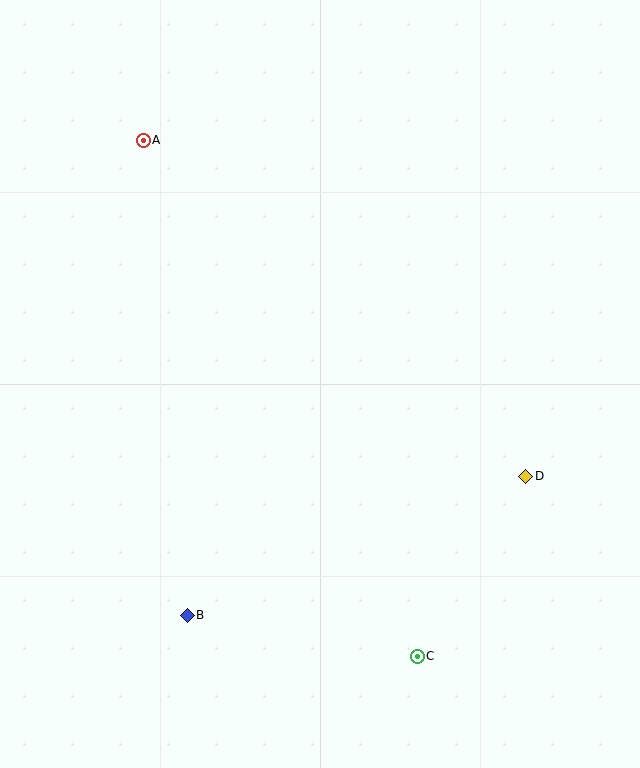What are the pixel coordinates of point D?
Point D is at (526, 476).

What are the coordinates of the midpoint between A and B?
The midpoint between A and B is at (165, 378).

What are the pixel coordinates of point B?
Point B is at (187, 615).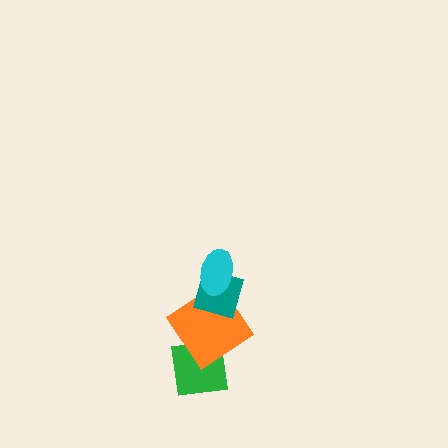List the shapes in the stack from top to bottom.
From top to bottom: the cyan ellipse, the teal diamond, the orange diamond, the green square.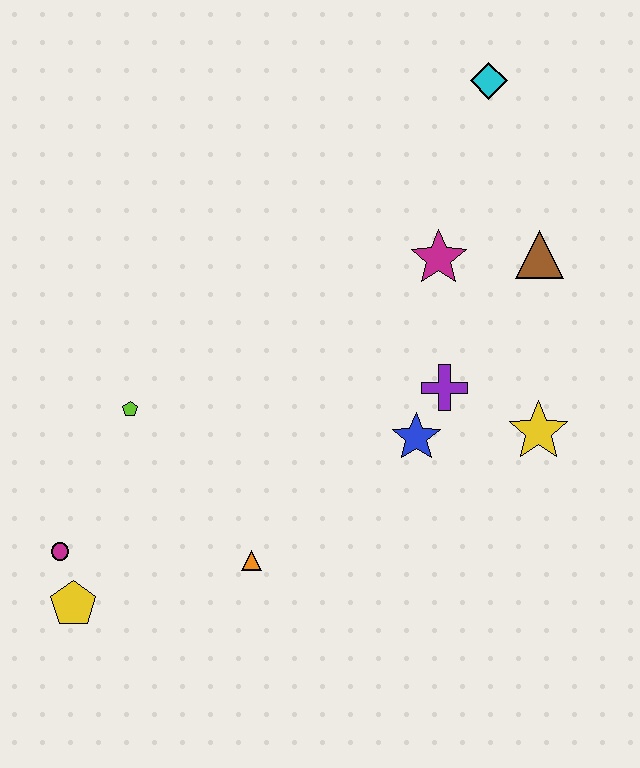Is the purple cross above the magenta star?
No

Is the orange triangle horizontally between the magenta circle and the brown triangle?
Yes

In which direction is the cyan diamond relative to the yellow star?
The cyan diamond is above the yellow star.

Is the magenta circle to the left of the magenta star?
Yes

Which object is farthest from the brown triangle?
The yellow pentagon is farthest from the brown triangle.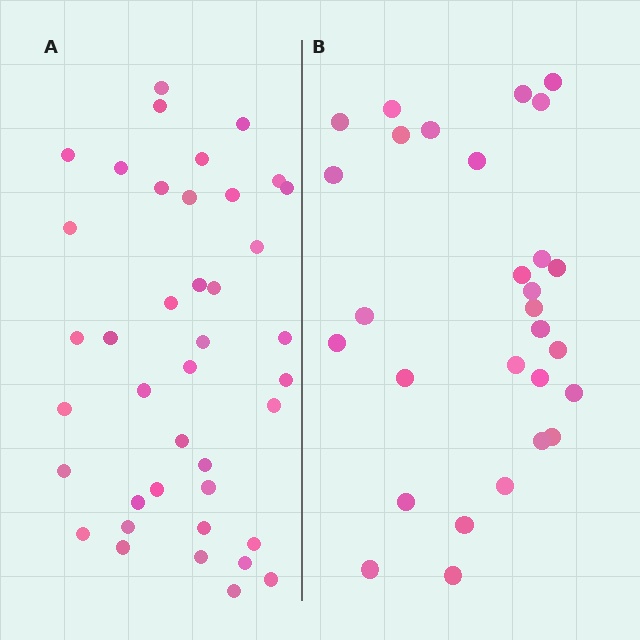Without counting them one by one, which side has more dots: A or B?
Region A (the left region) has more dots.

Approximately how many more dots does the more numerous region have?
Region A has roughly 12 or so more dots than region B.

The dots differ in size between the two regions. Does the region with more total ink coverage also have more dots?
No. Region B has more total ink coverage because its dots are larger, but region A actually contains more individual dots. Total area can be misleading — the number of items is what matters here.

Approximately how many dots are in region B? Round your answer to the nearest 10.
About 30 dots. (The exact count is 29, which rounds to 30.)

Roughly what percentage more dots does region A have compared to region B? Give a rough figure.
About 40% more.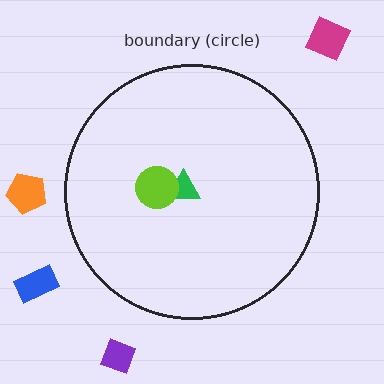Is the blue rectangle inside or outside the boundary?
Outside.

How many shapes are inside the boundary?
2 inside, 4 outside.